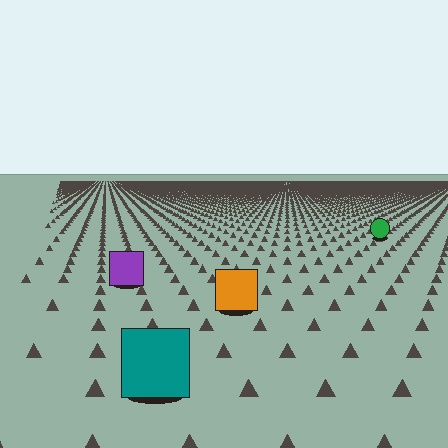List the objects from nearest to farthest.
From nearest to farthest: the teal square, the orange square, the purple square, the green circle.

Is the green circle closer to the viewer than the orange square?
No. The orange square is closer — you can tell from the texture gradient: the ground texture is coarser near it.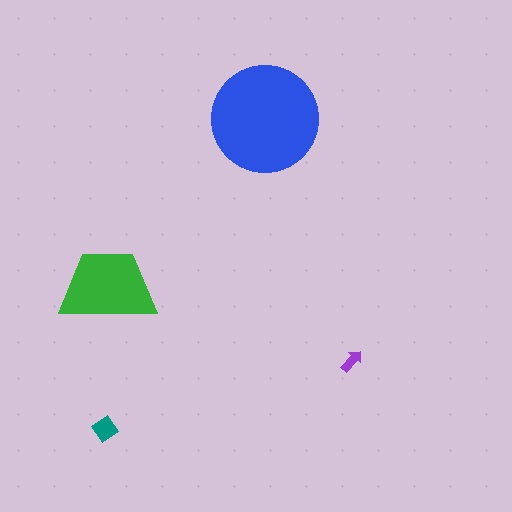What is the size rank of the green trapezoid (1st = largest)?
2nd.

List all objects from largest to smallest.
The blue circle, the green trapezoid, the teal diamond, the purple arrow.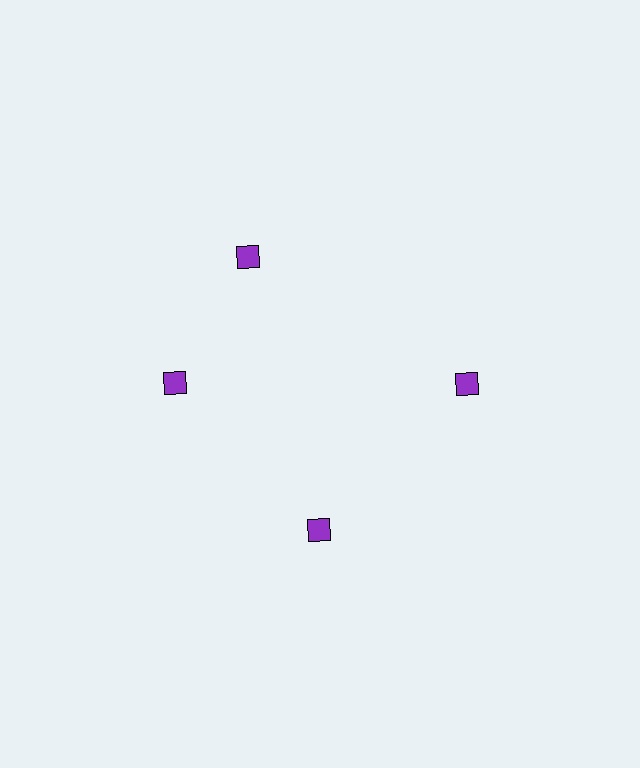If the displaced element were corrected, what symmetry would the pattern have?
It would have 4-fold rotational symmetry — the pattern would map onto itself every 90 degrees.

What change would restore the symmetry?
The symmetry would be restored by rotating it back into even spacing with its neighbors so that all 4 diamonds sit at equal angles and equal distance from the center.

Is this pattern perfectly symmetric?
No. The 4 purple diamonds are arranged in a ring, but one element near the 12 o'clock position is rotated out of alignment along the ring, breaking the 4-fold rotational symmetry.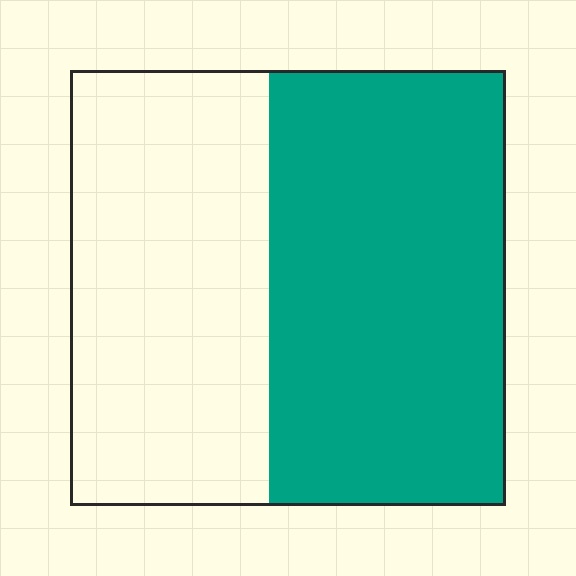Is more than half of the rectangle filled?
Yes.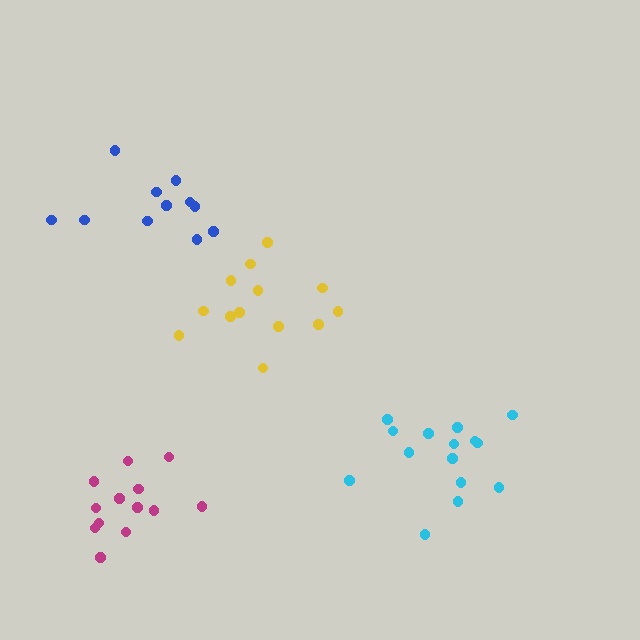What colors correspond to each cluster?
The clusters are colored: yellow, cyan, magenta, blue.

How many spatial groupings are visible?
There are 4 spatial groupings.